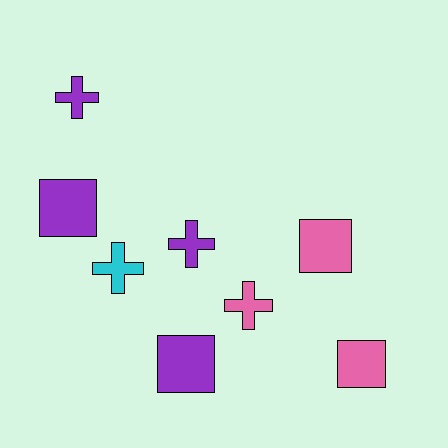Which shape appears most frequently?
Square, with 4 objects.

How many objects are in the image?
There are 8 objects.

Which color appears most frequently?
Purple, with 4 objects.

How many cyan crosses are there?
There is 1 cyan cross.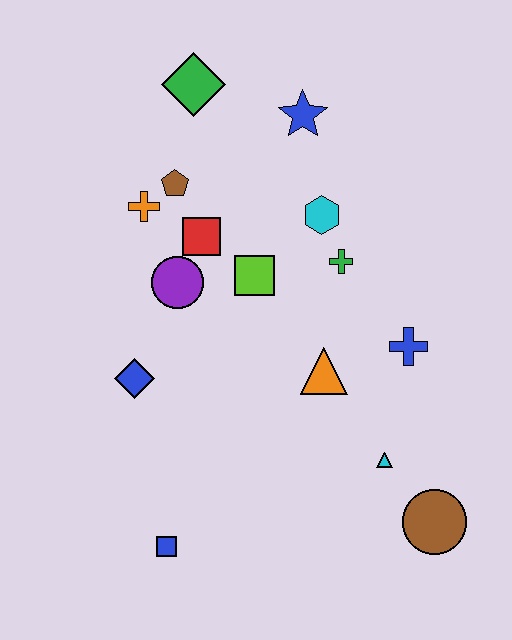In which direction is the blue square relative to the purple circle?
The blue square is below the purple circle.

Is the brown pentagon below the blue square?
No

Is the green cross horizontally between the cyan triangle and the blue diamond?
Yes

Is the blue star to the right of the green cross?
No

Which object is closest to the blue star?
The cyan hexagon is closest to the blue star.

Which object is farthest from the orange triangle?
The green diamond is farthest from the orange triangle.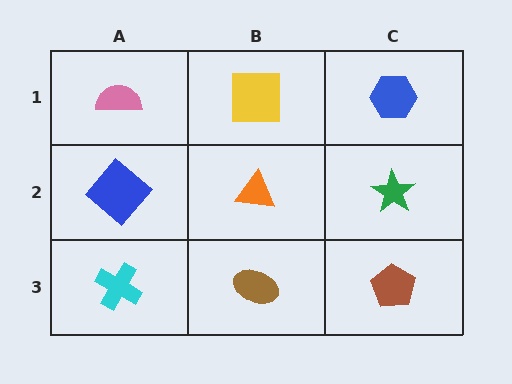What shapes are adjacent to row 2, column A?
A pink semicircle (row 1, column A), a cyan cross (row 3, column A), an orange triangle (row 2, column B).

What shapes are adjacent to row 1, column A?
A blue diamond (row 2, column A), a yellow square (row 1, column B).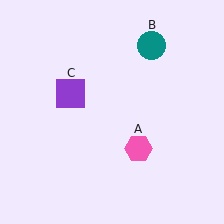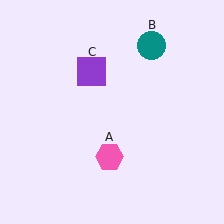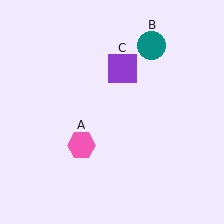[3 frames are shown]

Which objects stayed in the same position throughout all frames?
Teal circle (object B) remained stationary.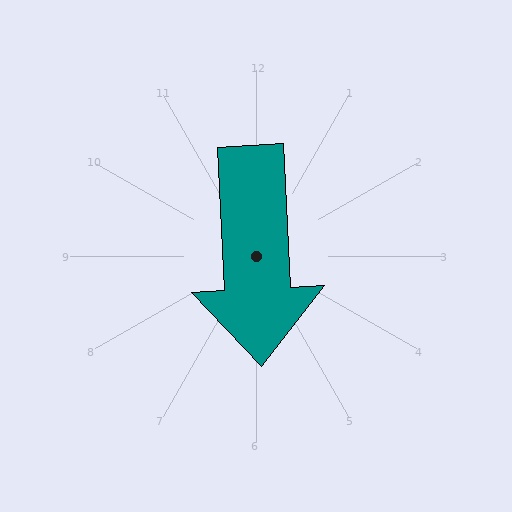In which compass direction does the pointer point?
South.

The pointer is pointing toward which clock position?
Roughly 6 o'clock.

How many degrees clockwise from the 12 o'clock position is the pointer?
Approximately 177 degrees.